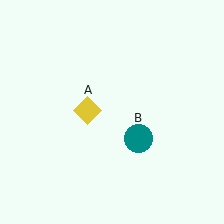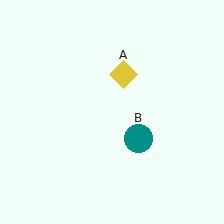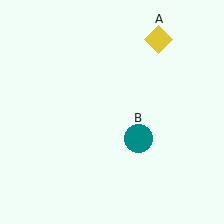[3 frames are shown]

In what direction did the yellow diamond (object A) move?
The yellow diamond (object A) moved up and to the right.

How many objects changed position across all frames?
1 object changed position: yellow diamond (object A).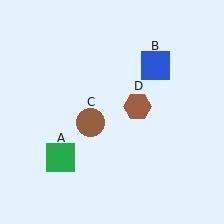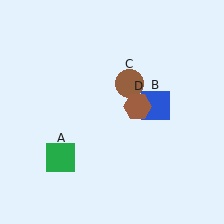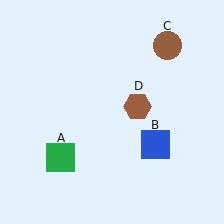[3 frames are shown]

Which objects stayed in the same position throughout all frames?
Green square (object A) and brown hexagon (object D) remained stationary.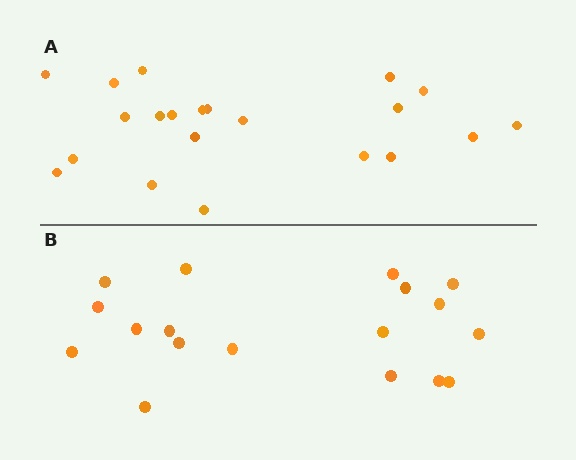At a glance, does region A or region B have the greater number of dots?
Region A (the top region) has more dots.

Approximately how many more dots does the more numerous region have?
Region A has just a few more — roughly 2 or 3 more dots than region B.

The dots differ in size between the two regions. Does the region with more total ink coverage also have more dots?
No. Region B has more total ink coverage because its dots are larger, but region A actually contains more individual dots. Total area can be misleading — the number of items is what matters here.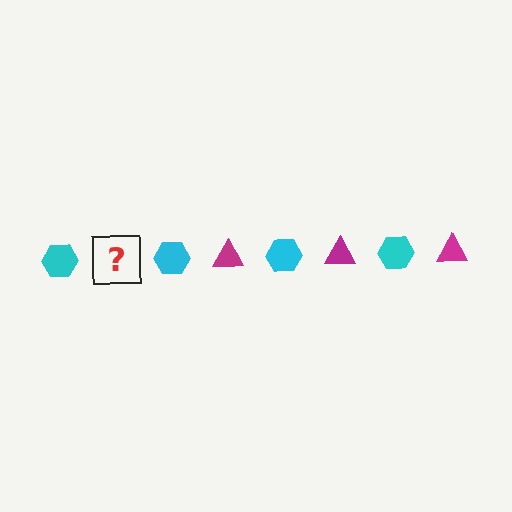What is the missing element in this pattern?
The missing element is a magenta triangle.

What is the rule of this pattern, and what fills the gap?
The rule is that the pattern alternates between cyan hexagon and magenta triangle. The gap should be filled with a magenta triangle.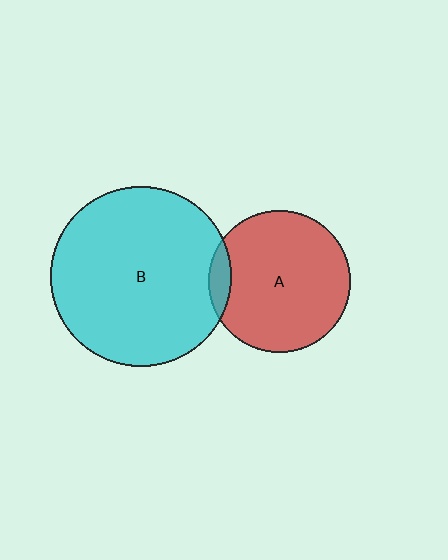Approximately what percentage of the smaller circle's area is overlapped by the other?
Approximately 10%.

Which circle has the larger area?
Circle B (cyan).